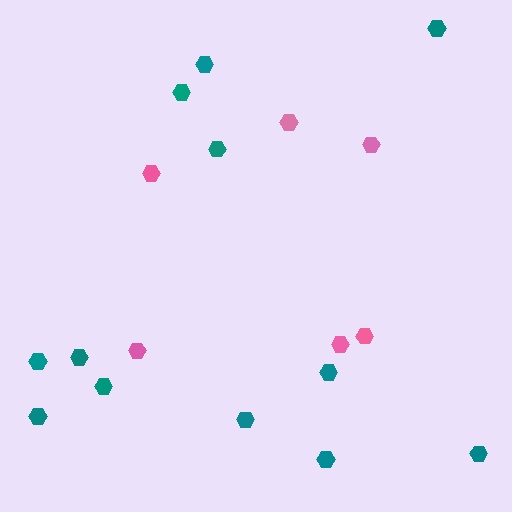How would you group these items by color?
There are 2 groups: one group of pink hexagons (6) and one group of teal hexagons (12).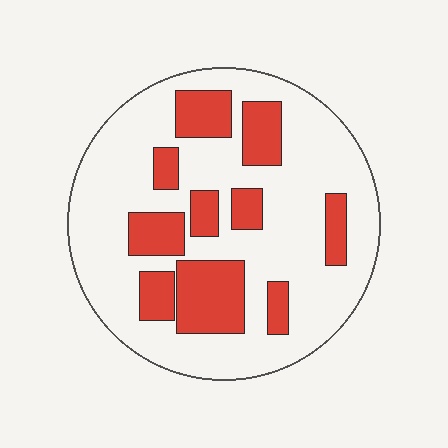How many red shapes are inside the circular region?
10.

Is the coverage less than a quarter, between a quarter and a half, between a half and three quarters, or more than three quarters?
Between a quarter and a half.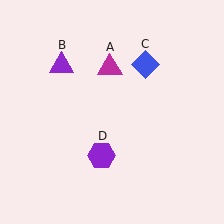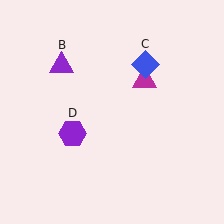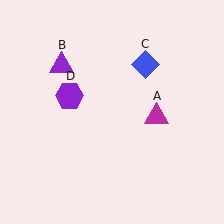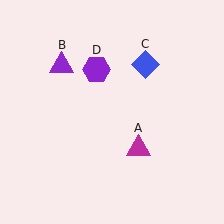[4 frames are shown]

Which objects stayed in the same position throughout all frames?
Purple triangle (object B) and blue diamond (object C) remained stationary.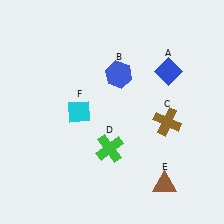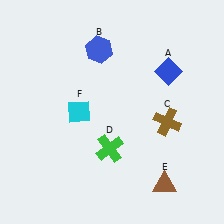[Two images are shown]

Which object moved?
The blue hexagon (B) moved up.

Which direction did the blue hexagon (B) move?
The blue hexagon (B) moved up.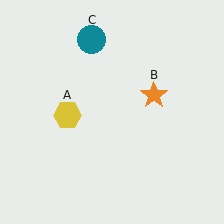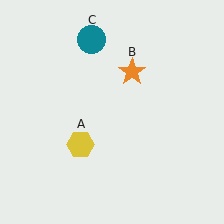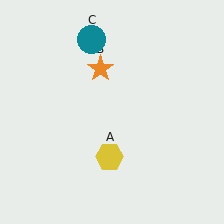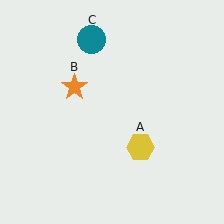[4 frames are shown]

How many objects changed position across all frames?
2 objects changed position: yellow hexagon (object A), orange star (object B).